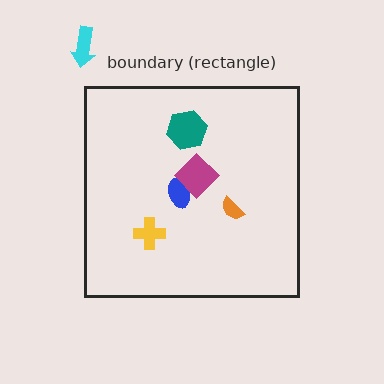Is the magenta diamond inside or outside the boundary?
Inside.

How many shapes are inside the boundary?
5 inside, 1 outside.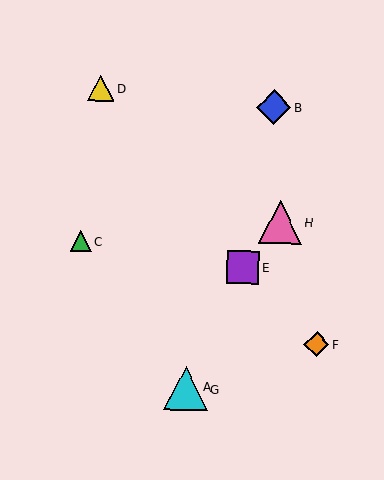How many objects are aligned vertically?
2 objects (A, G) are aligned vertically.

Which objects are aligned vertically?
Objects A, G are aligned vertically.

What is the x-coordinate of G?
Object G is at x≈186.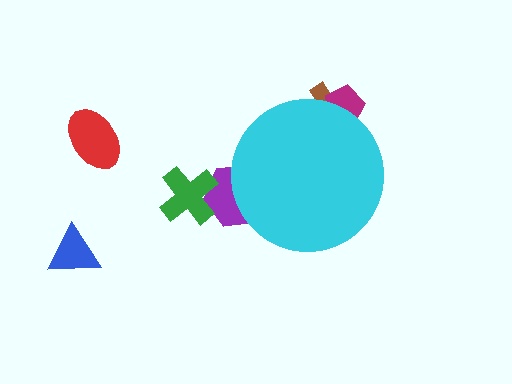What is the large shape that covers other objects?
A cyan circle.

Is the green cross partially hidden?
No, the green cross is fully visible.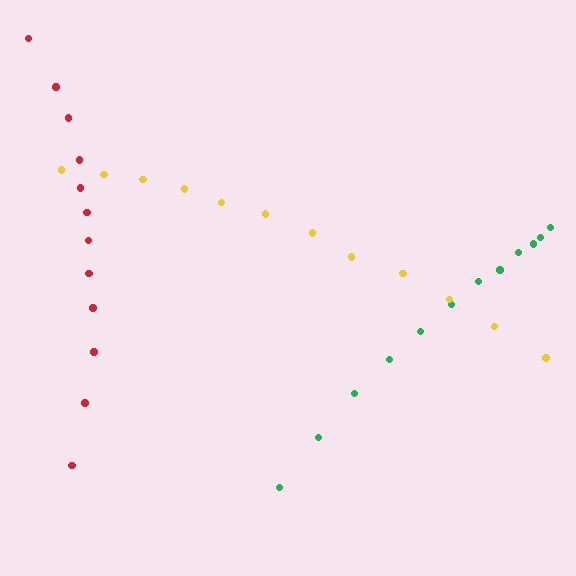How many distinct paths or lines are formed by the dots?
There are 3 distinct paths.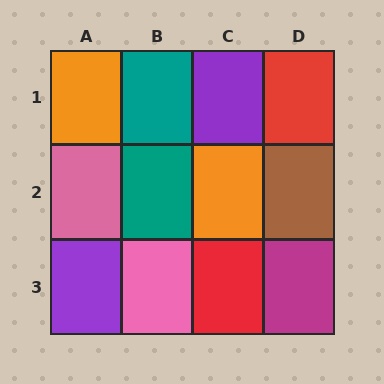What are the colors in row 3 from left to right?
Purple, pink, red, magenta.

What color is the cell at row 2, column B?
Teal.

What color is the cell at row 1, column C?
Purple.